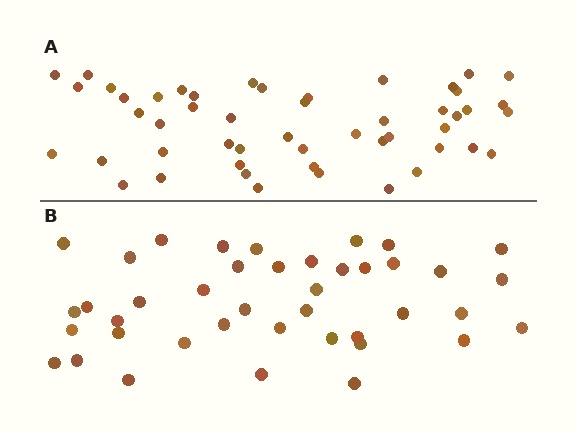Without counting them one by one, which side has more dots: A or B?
Region A (the top region) has more dots.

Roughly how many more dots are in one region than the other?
Region A has roughly 8 or so more dots than region B.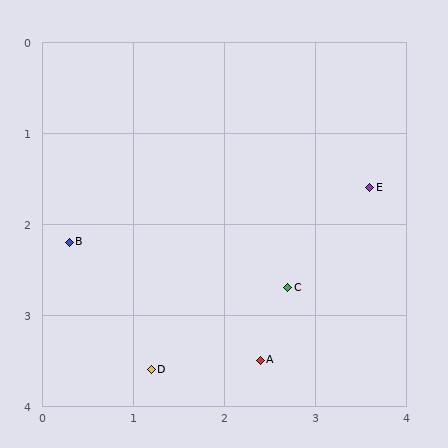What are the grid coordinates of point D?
Point D is at approximately (1.2, 3.6).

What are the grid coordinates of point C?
Point C is at approximately (2.7, 2.7).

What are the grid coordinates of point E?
Point E is at approximately (3.6, 1.6).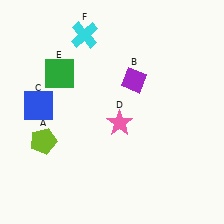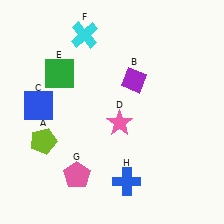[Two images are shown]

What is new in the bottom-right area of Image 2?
A blue cross (H) was added in the bottom-right area of Image 2.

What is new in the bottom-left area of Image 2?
A pink pentagon (G) was added in the bottom-left area of Image 2.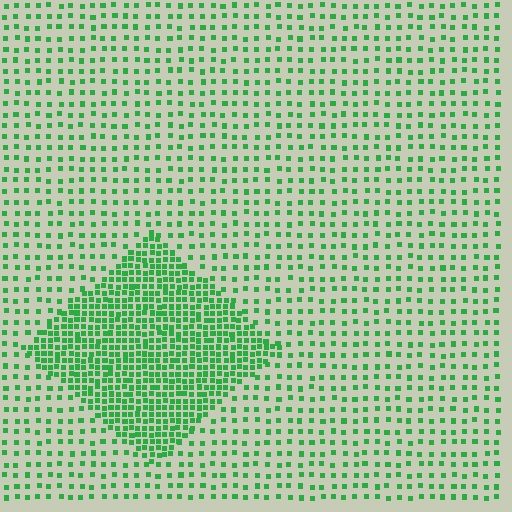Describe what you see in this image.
The image contains small green elements arranged at two different densities. A diamond-shaped region is visible where the elements are more densely packed than the surrounding area.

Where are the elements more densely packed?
The elements are more densely packed inside the diamond boundary.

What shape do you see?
I see a diamond.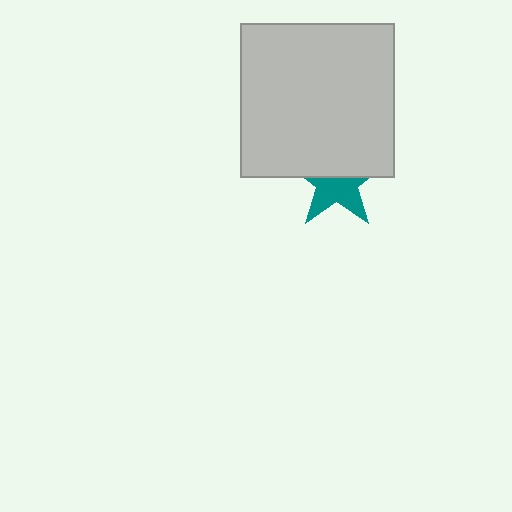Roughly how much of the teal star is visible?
About half of it is visible (roughly 51%).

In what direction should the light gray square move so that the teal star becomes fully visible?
The light gray square should move up. That is the shortest direction to clear the overlap and leave the teal star fully visible.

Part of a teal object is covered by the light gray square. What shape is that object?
It is a star.